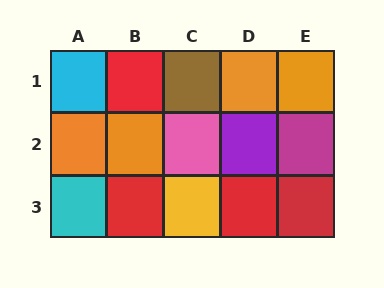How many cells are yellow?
1 cell is yellow.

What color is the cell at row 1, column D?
Orange.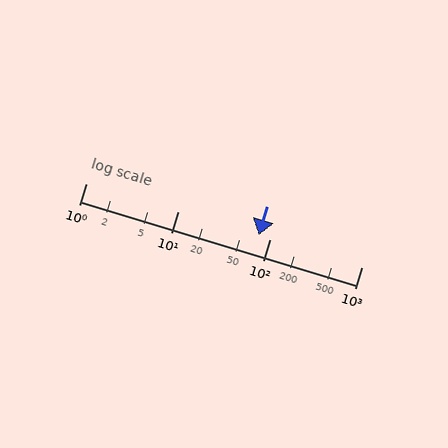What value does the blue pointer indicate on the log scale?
The pointer indicates approximately 76.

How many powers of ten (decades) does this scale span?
The scale spans 3 decades, from 1 to 1000.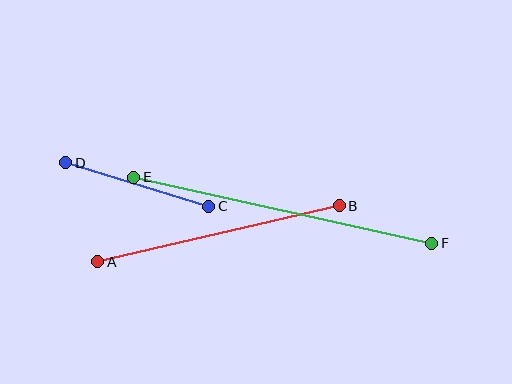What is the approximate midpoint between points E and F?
The midpoint is at approximately (283, 210) pixels.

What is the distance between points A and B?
The distance is approximately 248 pixels.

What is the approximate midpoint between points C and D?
The midpoint is at approximately (137, 185) pixels.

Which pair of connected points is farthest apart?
Points E and F are farthest apart.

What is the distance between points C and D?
The distance is approximately 150 pixels.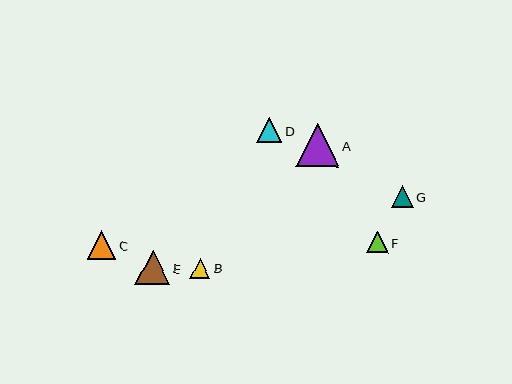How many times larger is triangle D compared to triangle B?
Triangle D is approximately 1.2 times the size of triangle B.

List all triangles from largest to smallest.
From largest to smallest: A, E, C, D, G, F, B.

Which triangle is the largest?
Triangle A is the largest with a size of approximately 43 pixels.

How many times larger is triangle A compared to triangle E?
Triangle A is approximately 1.3 times the size of triangle E.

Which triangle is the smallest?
Triangle B is the smallest with a size of approximately 20 pixels.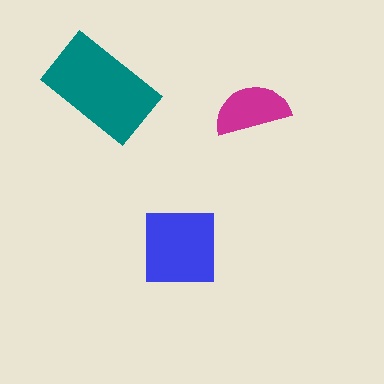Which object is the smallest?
The magenta semicircle.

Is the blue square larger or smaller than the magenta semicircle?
Larger.